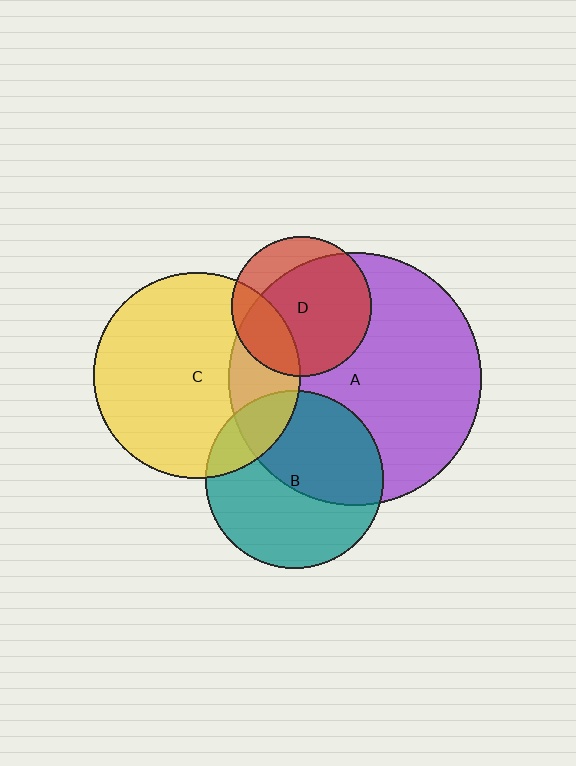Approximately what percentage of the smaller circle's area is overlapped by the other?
Approximately 25%.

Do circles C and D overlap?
Yes.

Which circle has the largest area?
Circle A (purple).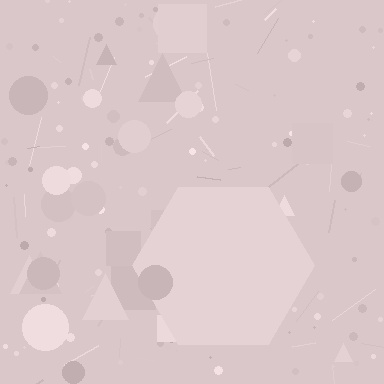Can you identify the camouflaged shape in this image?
The camouflaged shape is a hexagon.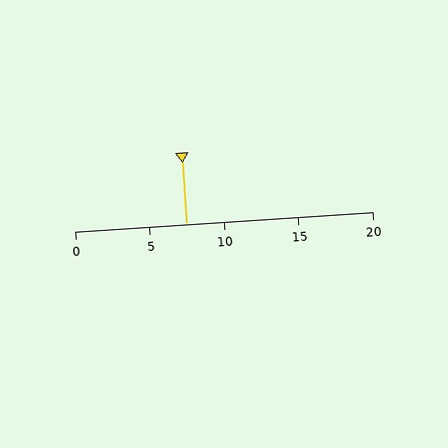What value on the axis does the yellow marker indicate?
The marker indicates approximately 7.5.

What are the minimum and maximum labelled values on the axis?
The axis runs from 0 to 20.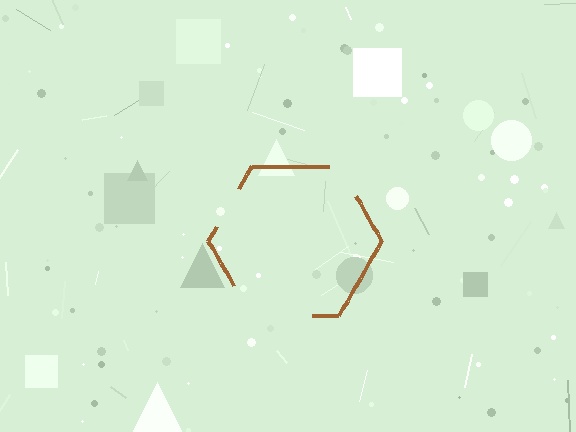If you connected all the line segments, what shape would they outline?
They would outline a hexagon.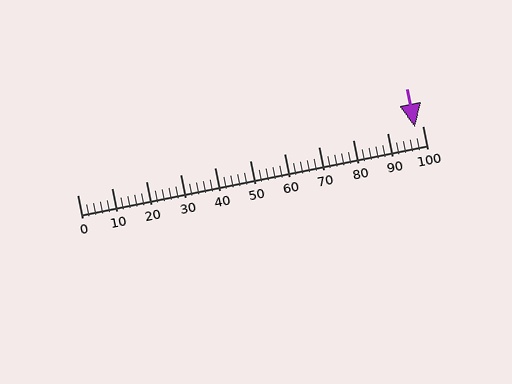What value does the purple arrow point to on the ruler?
The purple arrow points to approximately 98.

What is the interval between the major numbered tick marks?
The major tick marks are spaced 10 units apart.